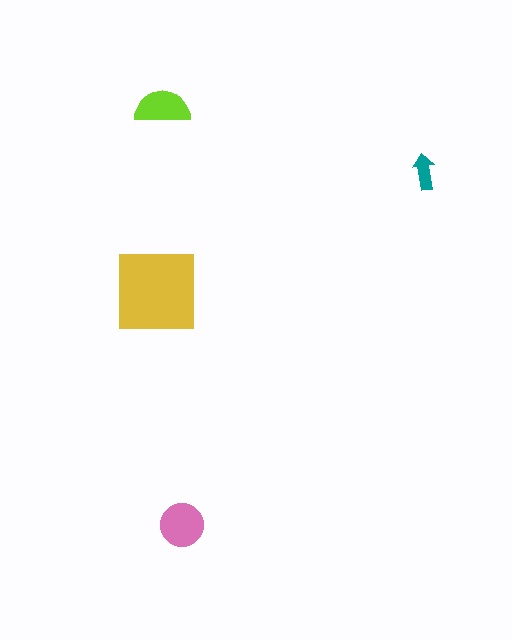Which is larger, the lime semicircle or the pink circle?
The pink circle.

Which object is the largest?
The yellow square.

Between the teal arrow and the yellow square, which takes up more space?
The yellow square.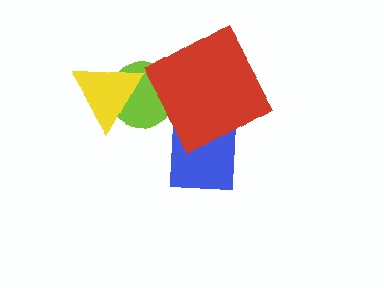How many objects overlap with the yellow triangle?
1 object overlaps with the yellow triangle.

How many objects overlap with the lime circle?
2 objects overlap with the lime circle.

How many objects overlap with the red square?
2 objects overlap with the red square.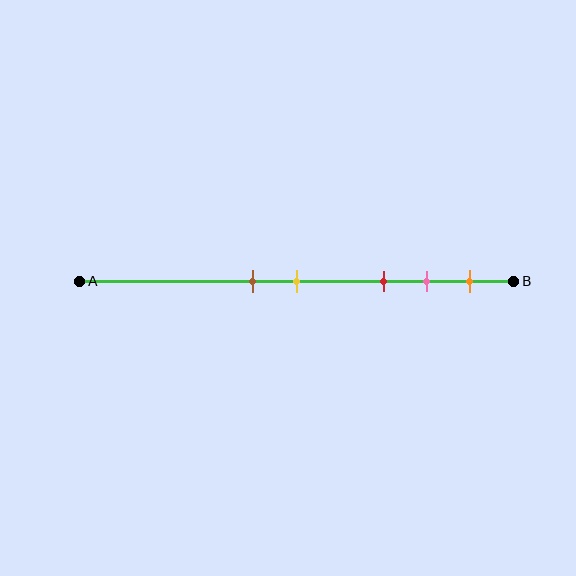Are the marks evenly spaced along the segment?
No, the marks are not evenly spaced.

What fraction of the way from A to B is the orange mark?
The orange mark is approximately 90% (0.9) of the way from A to B.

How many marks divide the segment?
There are 5 marks dividing the segment.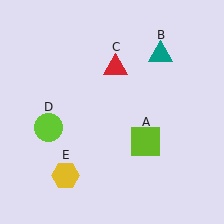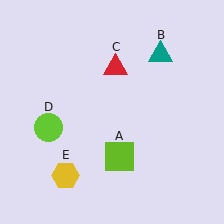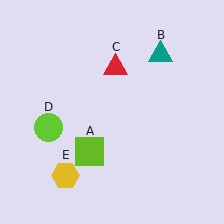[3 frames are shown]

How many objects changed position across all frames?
1 object changed position: lime square (object A).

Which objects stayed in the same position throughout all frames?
Teal triangle (object B) and red triangle (object C) and lime circle (object D) and yellow hexagon (object E) remained stationary.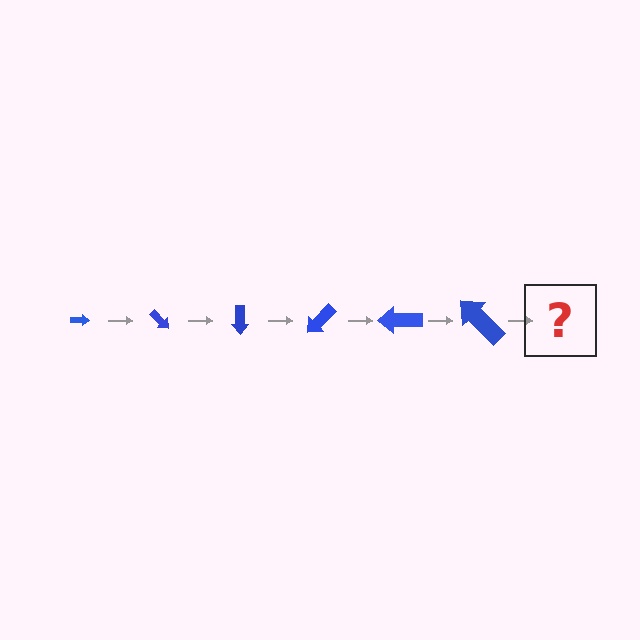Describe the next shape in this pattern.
It should be an arrow, larger than the previous one and rotated 270 degrees from the start.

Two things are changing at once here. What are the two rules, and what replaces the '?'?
The two rules are that the arrow grows larger each step and it rotates 45 degrees each step. The '?' should be an arrow, larger than the previous one and rotated 270 degrees from the start.